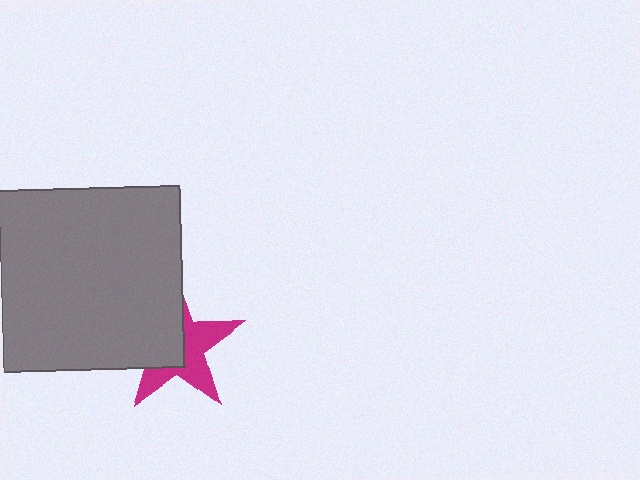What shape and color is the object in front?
The object in front is a gray square.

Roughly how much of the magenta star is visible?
About half of it is visible (roughly 51%).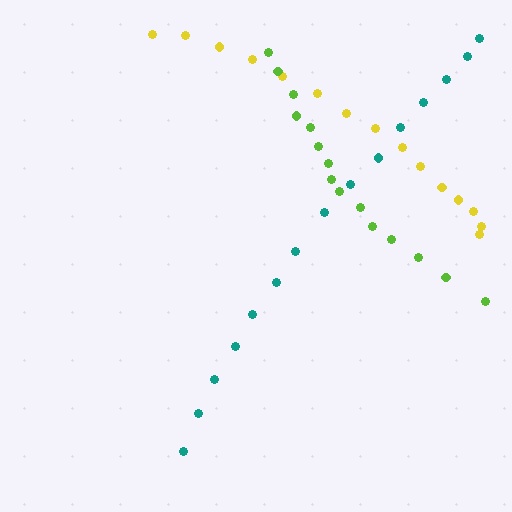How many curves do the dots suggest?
There are 3 distinct paths.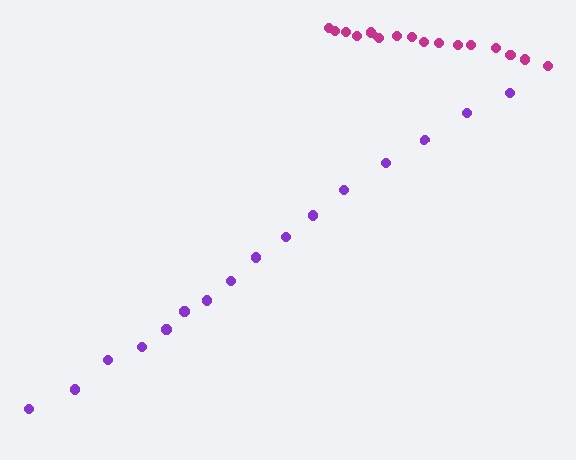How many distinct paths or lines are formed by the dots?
There are 2 distinct paths.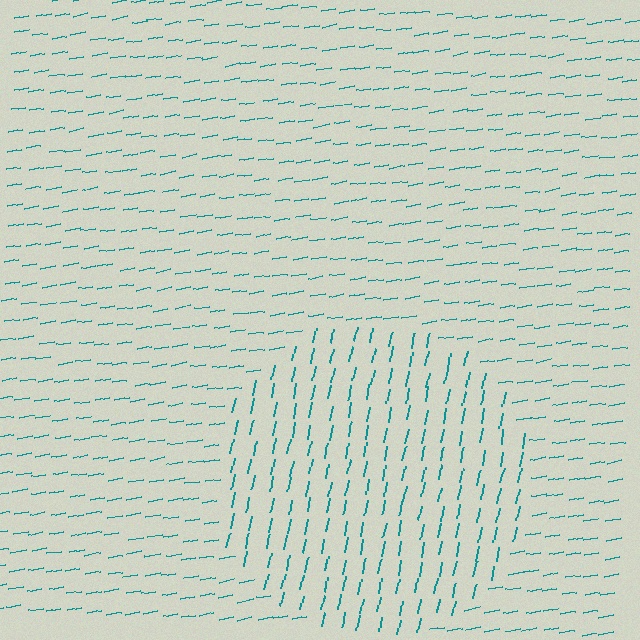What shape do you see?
I see a circle.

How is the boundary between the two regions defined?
The boundary is defined purely by a change in line orientation (approximately 69 degrees difference). All lines are the same color and thickness.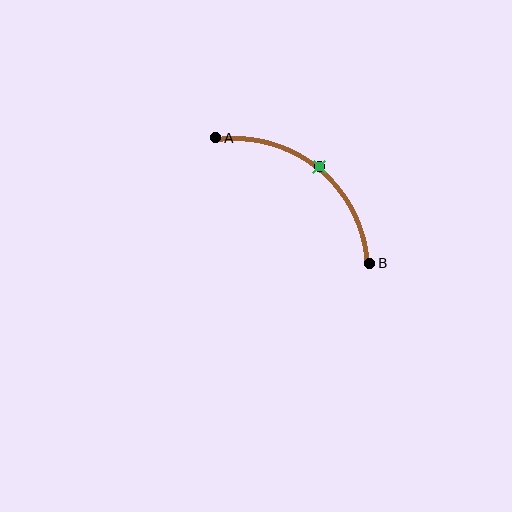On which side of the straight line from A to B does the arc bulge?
The arc bulges above and to the right of the straight line connecting A and B.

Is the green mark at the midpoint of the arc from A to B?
Yes. The green mark lies on the arc at equal arc-length from both A and B — it is the arc midpoint.